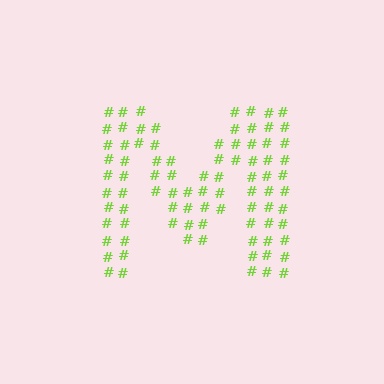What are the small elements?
The small elements are hash symbols.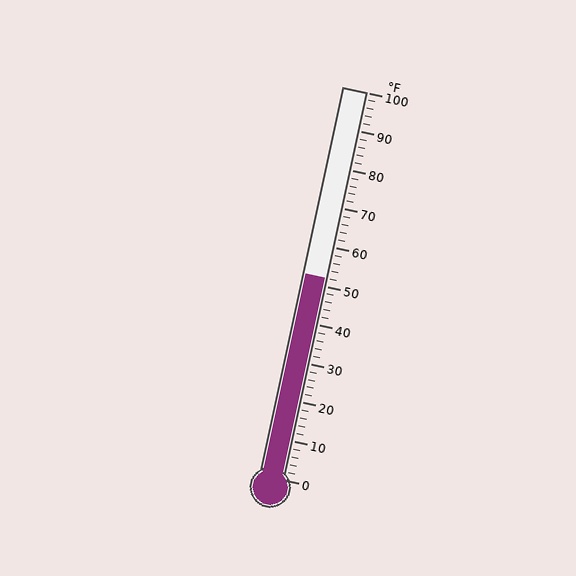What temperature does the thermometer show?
The thermometer shows approximately 52°F.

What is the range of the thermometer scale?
The thermometer scale ranges from 0°F to 100°F.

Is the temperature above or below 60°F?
The temperature is below 60°F.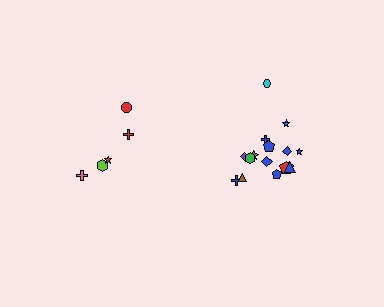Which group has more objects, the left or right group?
The right group.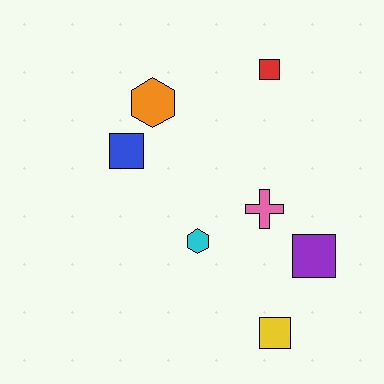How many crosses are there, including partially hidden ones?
There is 1 cross.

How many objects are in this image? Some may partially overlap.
There are 7 objects.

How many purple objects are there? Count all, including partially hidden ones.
There is 1 purple object.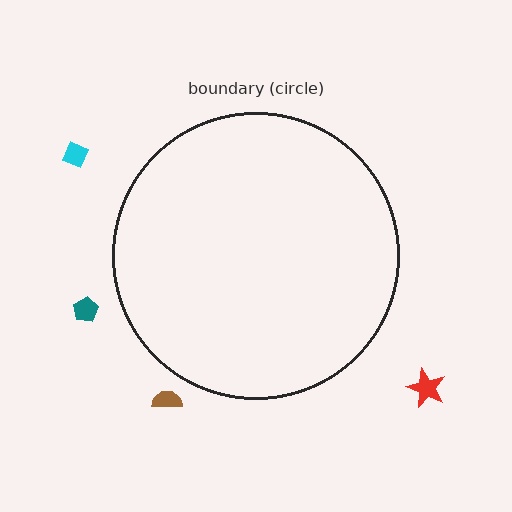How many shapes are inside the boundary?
0 inside, 4 outside.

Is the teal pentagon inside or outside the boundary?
Outside.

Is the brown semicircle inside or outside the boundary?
Outside.